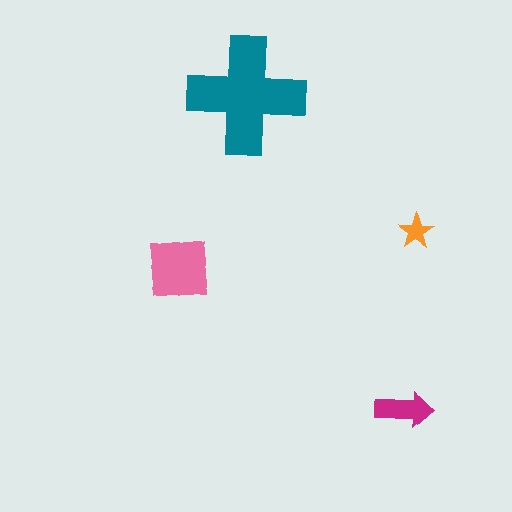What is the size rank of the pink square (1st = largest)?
2nd.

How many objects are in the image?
There are 4 objects in the image.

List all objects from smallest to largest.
The orange star, the magenta arrow, the pink square, the teal cross.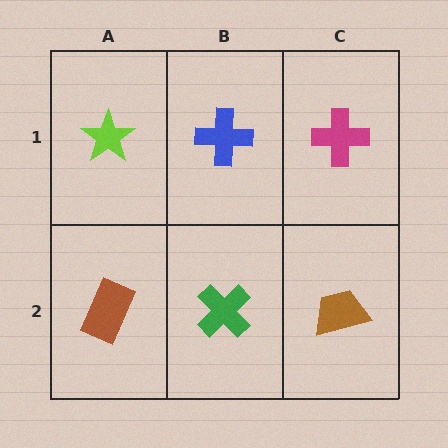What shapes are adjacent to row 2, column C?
A magenta cross (row 1, column C), a green cross (row 2, column B).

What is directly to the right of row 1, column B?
A magenta cross.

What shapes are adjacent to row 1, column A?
A brown rectangle (row 2, column A), a blue cross (row 1, column B).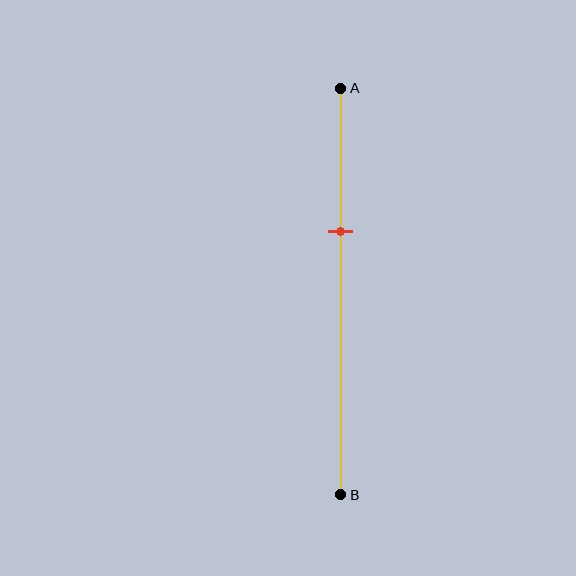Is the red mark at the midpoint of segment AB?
No, the mark is at about 35% from A, not at the 50% midpoint.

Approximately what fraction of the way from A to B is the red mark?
The red mark is approximately 35% of the way from A to B.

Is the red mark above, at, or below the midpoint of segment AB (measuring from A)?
The red mark is above the midpoint of segment AB.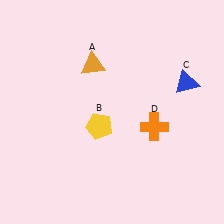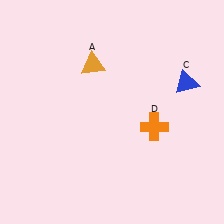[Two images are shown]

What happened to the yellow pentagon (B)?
The yellow pentagon (B) was removed in Image 2. It was in the bottom-left area of Image 1.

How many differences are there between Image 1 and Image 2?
There is 1 difference between the two images.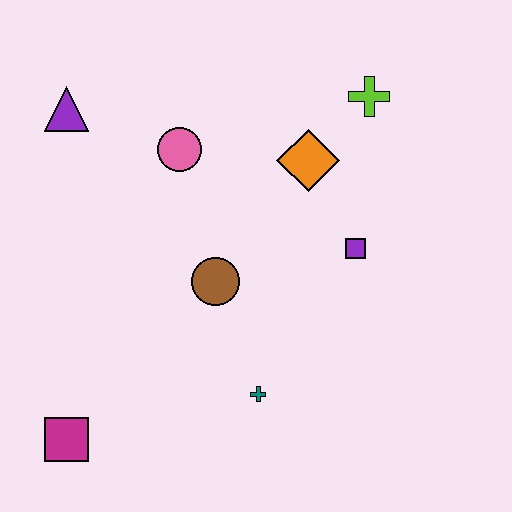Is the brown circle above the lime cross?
No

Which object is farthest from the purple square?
The magenta square is farthest from the purple square.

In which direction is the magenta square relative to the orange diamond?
The magenta square is below the orange diamond.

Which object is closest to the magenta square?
The teal cross is closest to the magenta square.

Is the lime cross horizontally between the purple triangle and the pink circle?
No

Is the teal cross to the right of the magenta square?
Yes